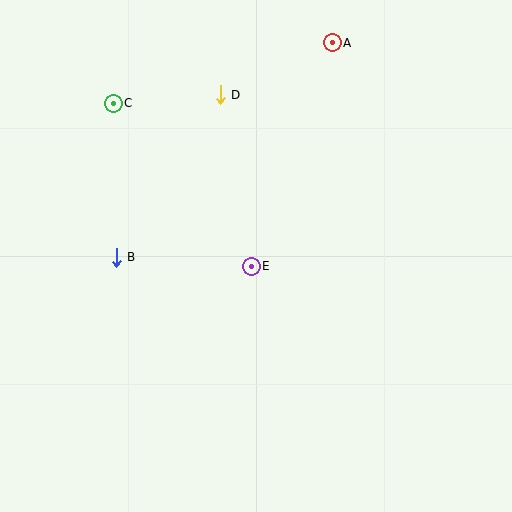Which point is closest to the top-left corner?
Point C is closest to the top-left corner.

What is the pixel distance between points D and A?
The distance between D and A is 123 pixels.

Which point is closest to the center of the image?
Point E at (251, 266) is closest to the center.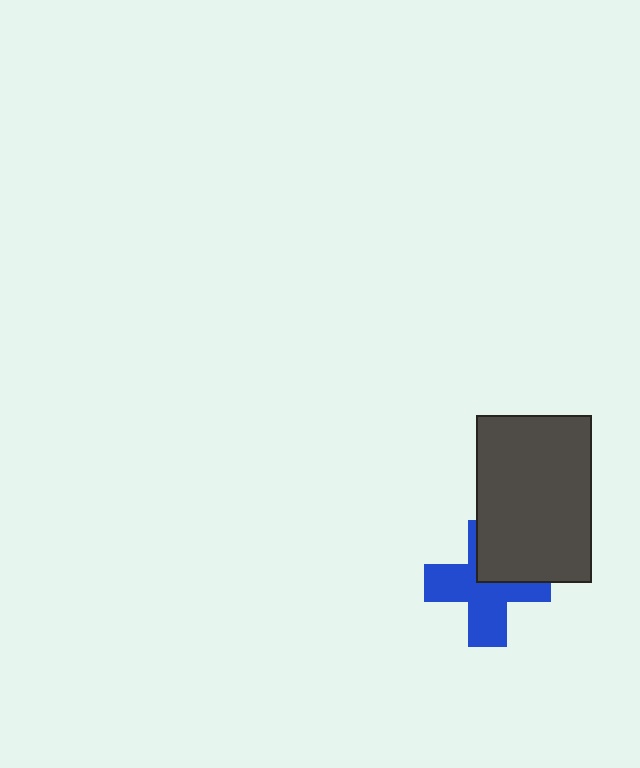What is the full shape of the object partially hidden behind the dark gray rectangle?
The partially hidden object is a blue cross.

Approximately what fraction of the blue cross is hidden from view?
Roughly 35% of the blue cross is hidden behind the dark gray rectangle.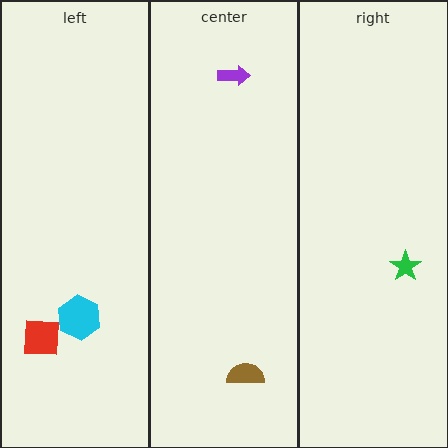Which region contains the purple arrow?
The center region.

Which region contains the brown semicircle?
The center region.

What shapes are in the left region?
The cyan hexagon, the red square.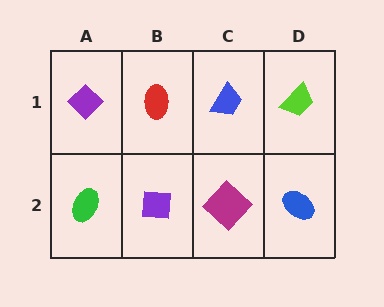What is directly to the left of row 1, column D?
A blue trapezoid.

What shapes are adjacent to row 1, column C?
A magenta diamond (row 2, column C), a red ellipse (row 1, column B), a lime trapezoid (row 1, column D).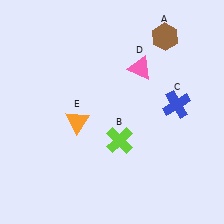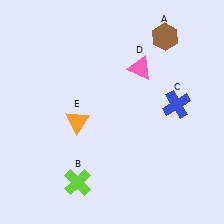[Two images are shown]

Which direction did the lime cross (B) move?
The lime cross (B) moved down.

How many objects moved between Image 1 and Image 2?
1 object moved between the two images.